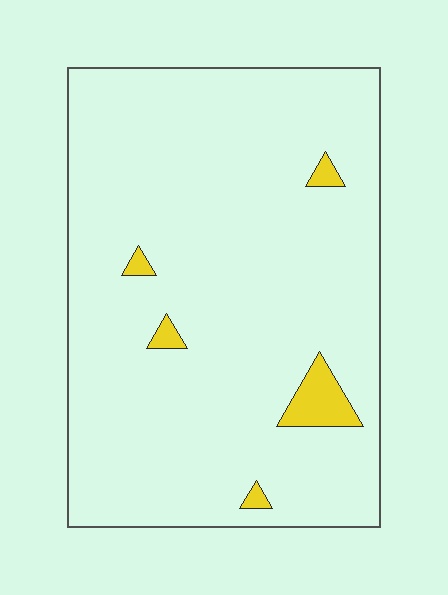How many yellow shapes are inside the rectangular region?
5.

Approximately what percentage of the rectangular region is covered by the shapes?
Approximately 5%.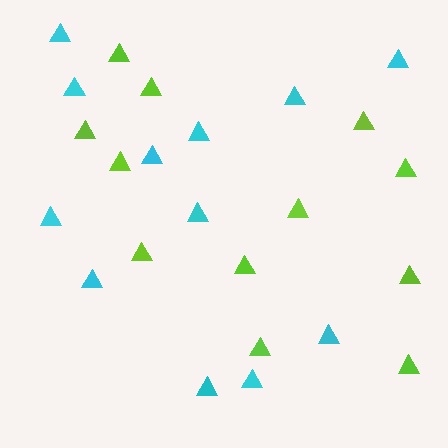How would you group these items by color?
There are 2 groups: one group of cyan triangles (12) and one group of lime triangles (12).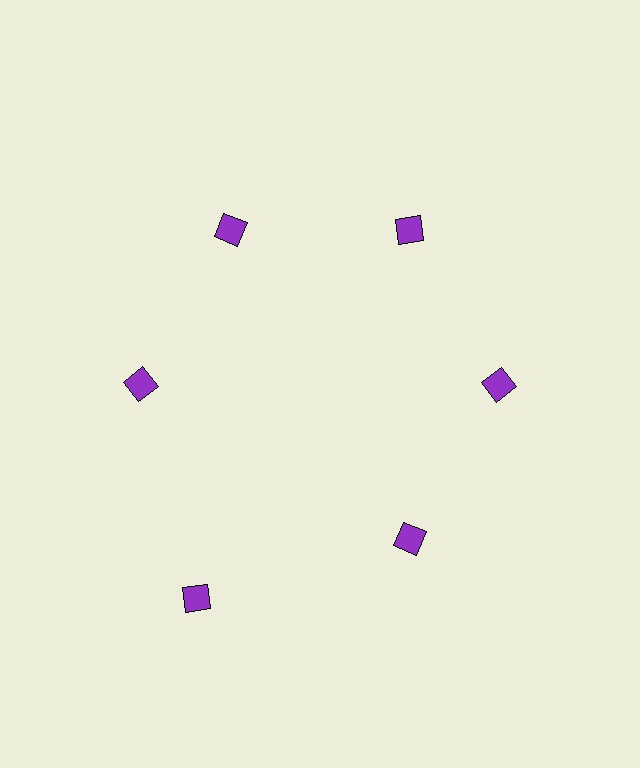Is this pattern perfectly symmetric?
No. The 6 purple diamonds are arranged in a ring, but one element near the 7 o'clock position is pushed outward from the center, breaking the 6-fold rotational symmetry.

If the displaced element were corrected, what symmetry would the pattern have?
It would have 6-fold rotational symmetry — the pattern would map onto itself every 60 degrees.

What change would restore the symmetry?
The symmetry would be restored by moving it inward, back onto the ring so that all 6 diamonds sit at equal angles and equal distance from the center.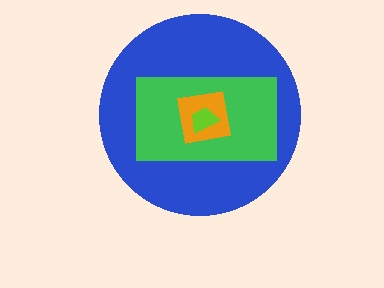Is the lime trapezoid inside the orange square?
Yes.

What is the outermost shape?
The blue circle.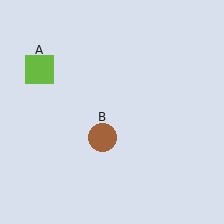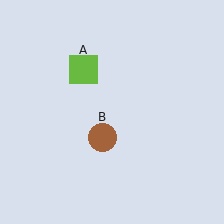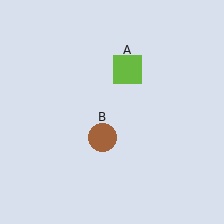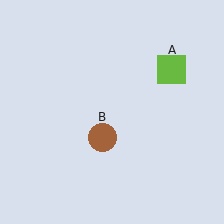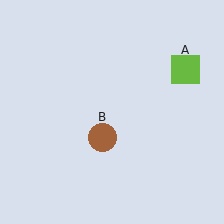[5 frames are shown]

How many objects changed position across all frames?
1 object changed position: lime square (object A).